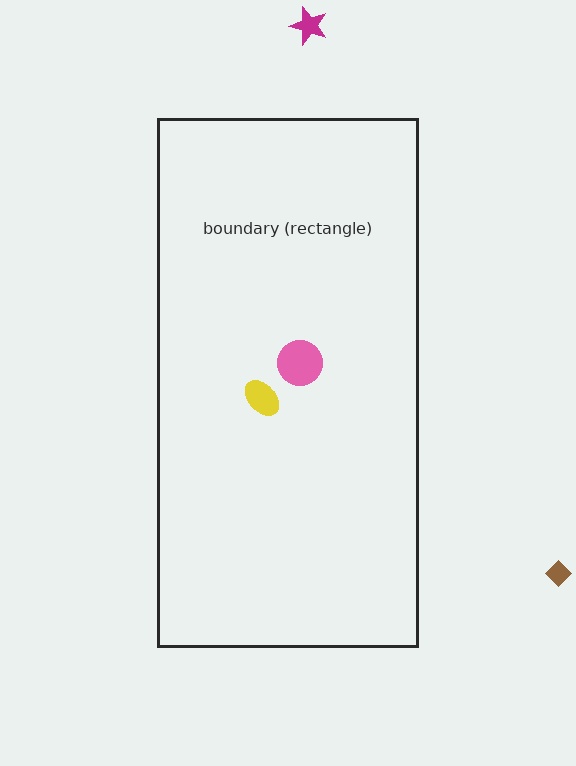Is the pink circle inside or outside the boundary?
Inside.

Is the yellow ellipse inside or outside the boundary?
Inside.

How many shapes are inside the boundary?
2 inside, 2 outside.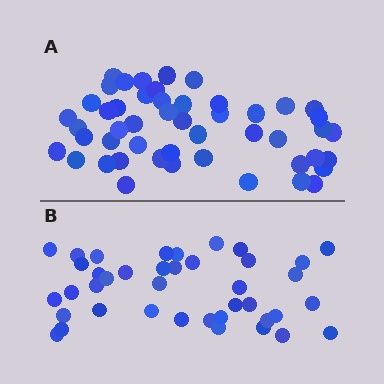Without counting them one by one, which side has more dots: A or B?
Region A (the top region) has more dots.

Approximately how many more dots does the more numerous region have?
Region A has roughly 8 or so more dots than region B.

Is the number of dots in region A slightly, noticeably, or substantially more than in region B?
Region A has only slightly more — the two regions are fairly close. The ratio is roughly 1.2 to 1.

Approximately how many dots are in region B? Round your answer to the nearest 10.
About 40 dots.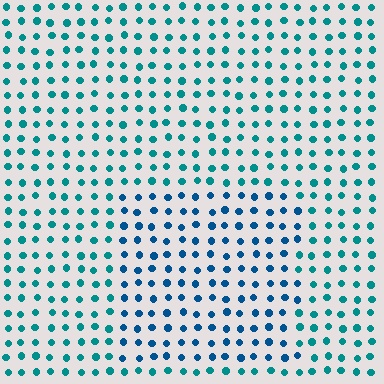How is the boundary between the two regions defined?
The boundary is defined purely by a slight shift in hue (about 27 degrees). Spacing, size, and orientation are identical on both sides.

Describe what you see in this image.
The image is filled with small teal elements in a uniform arrangement. A rectangle-shaped region is visible where the elements are tinted to a slightly different hue, forming a subtle color boundary.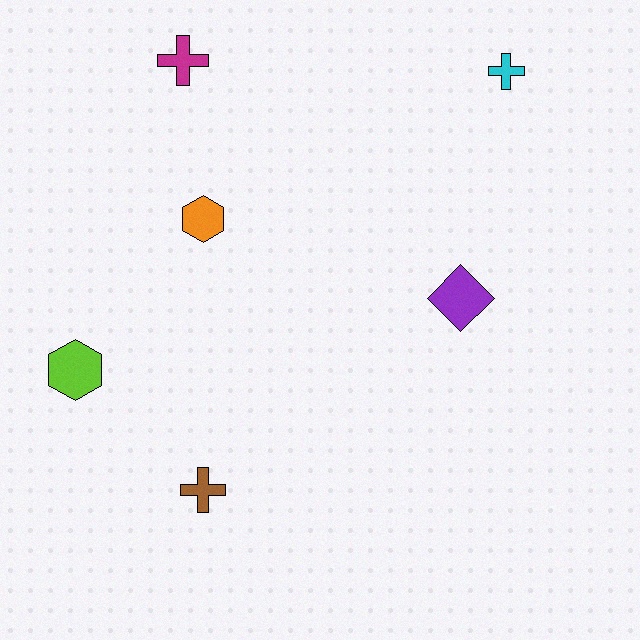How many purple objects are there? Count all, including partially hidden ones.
There is 1 purple object.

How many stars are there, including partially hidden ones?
There are no stars.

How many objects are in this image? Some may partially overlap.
There are 6 objects.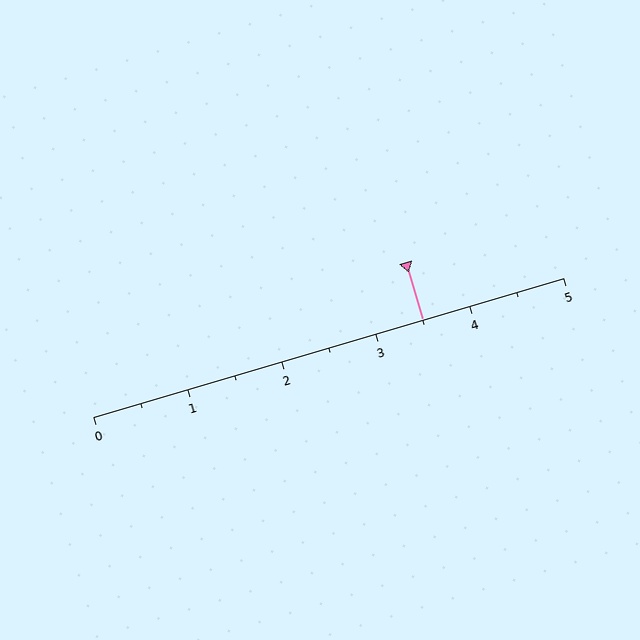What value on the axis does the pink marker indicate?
The marker indicates approximately 3.5.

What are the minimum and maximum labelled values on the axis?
The axis runs from 0 to 5.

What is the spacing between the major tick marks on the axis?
The major ticks are spaced 1 apart.